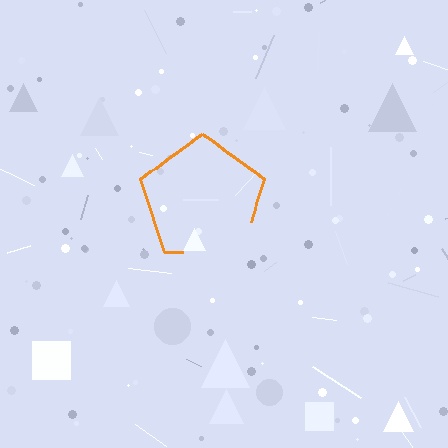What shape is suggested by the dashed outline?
The dashed outline suggests a pentagon.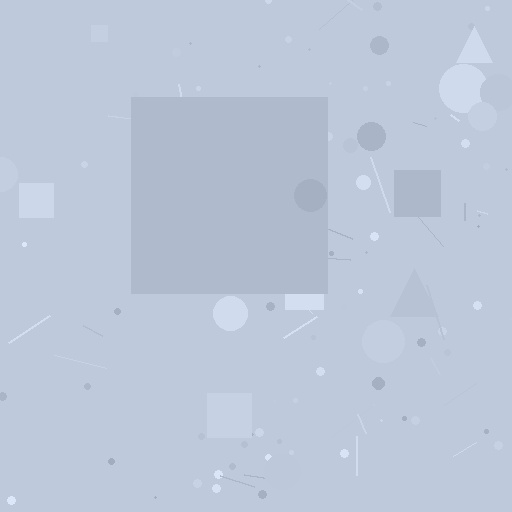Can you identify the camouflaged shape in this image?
The camouflaged shape is a square.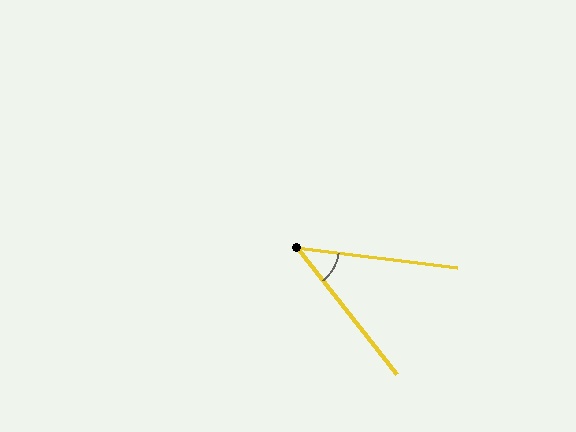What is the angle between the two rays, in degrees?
Approximately 45 degrees.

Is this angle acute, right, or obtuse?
It is acute.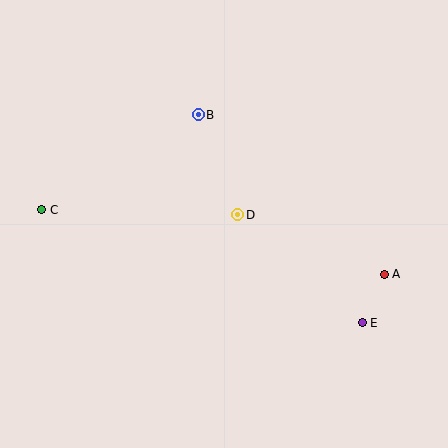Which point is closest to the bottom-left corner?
Point C is closest to the bottom-left corner.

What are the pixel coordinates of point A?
Point A is at (384, 274).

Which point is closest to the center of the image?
Point D at (238, 215) is closest to the center.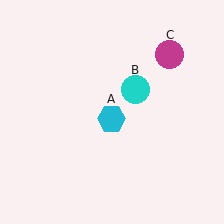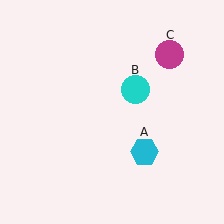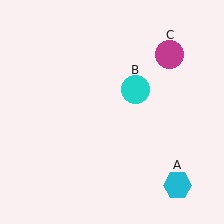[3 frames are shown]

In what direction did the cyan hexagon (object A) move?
The cyan hexagon (object A) moved down and to the right.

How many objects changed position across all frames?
1 object changed position: cyan hexagon (object A).